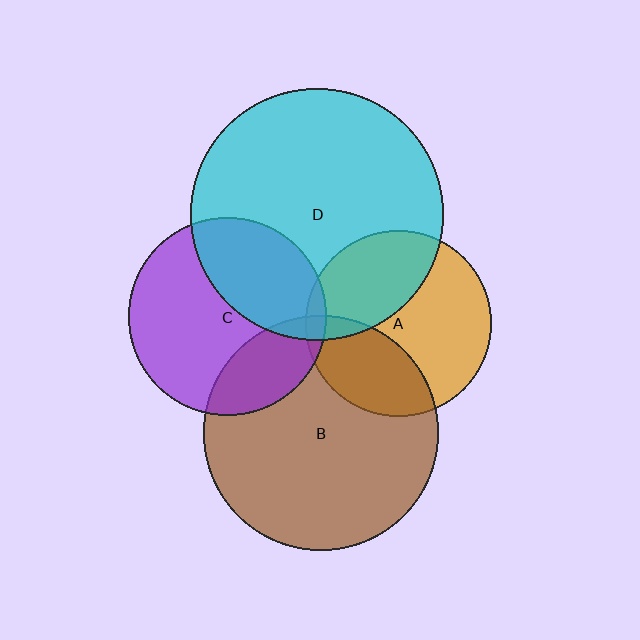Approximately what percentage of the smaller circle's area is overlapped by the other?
Approximately 5%.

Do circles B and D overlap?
Yes.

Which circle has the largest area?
Circle D (cyan).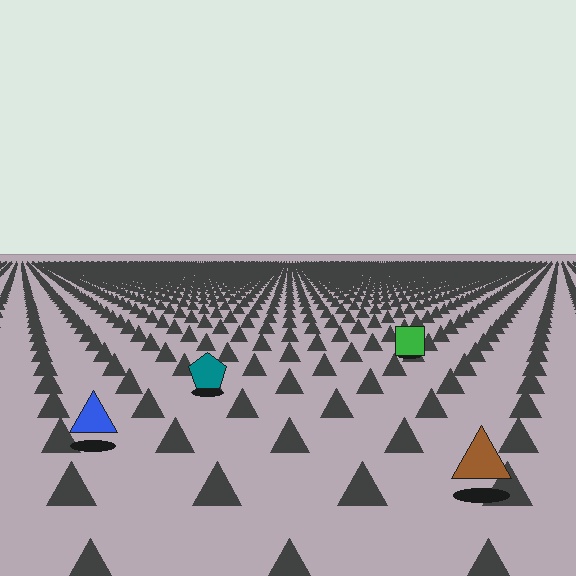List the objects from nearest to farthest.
From nearest to farthest: the brown triangle, the blue triangle, the teal pentagon, the green square.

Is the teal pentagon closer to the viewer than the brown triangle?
No. The brown triangle is closer — you can tell from the texture gradient: the ground texture is coarser near it.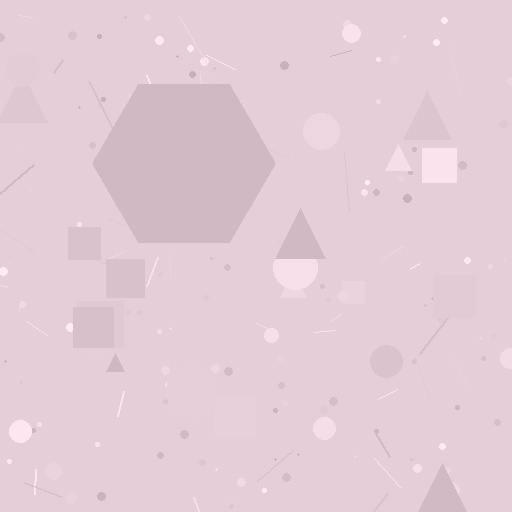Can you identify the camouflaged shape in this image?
The camouflaged shape is a hexagon.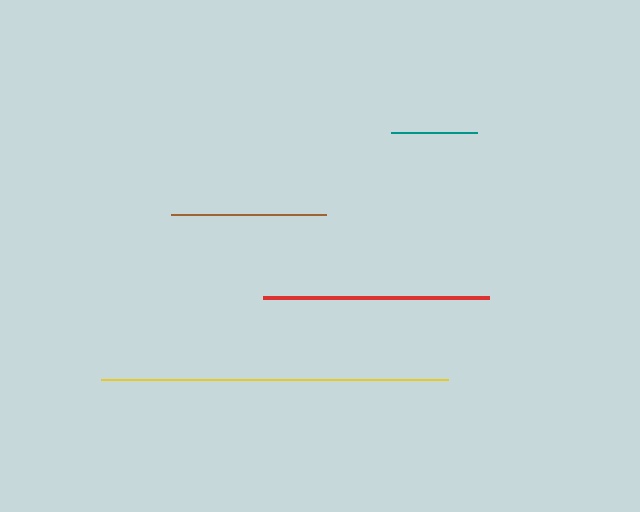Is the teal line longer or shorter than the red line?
The red line is longer than the teal line.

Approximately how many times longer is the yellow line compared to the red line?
The yellow line is approximately 1.5 times the length of the red line.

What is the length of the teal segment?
The teal segment is approximately 86 pixels long.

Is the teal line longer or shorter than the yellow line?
The yellow line is longer than the teal line.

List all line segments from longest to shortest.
From longest to shortest: yellow, red, brown, teal.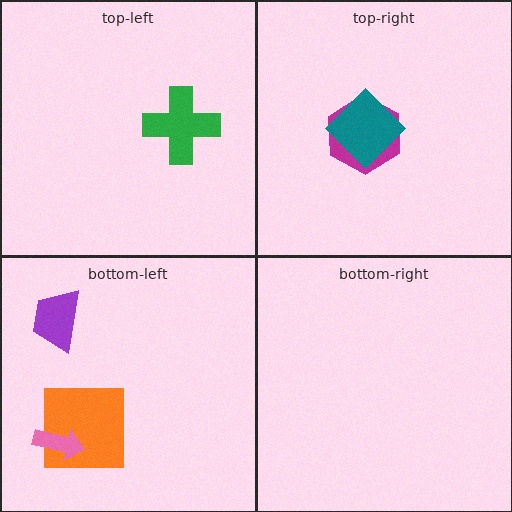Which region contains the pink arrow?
The bottom-left region.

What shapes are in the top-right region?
The magenta hexagon, the teal diamond.